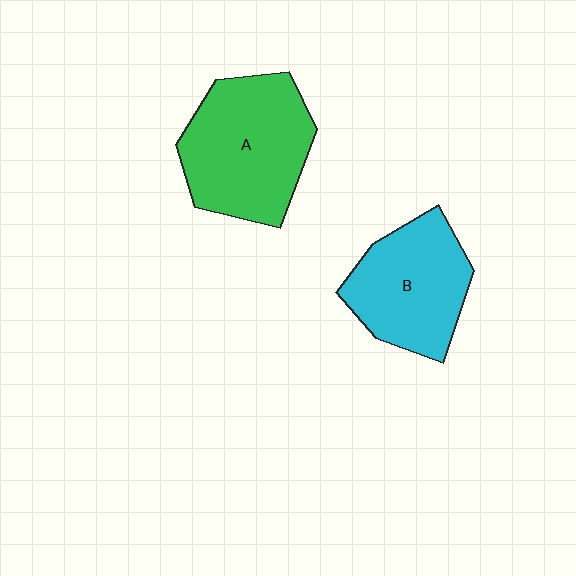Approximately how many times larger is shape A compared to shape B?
Approximately 1.2 times.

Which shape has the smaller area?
Shape B (cyan).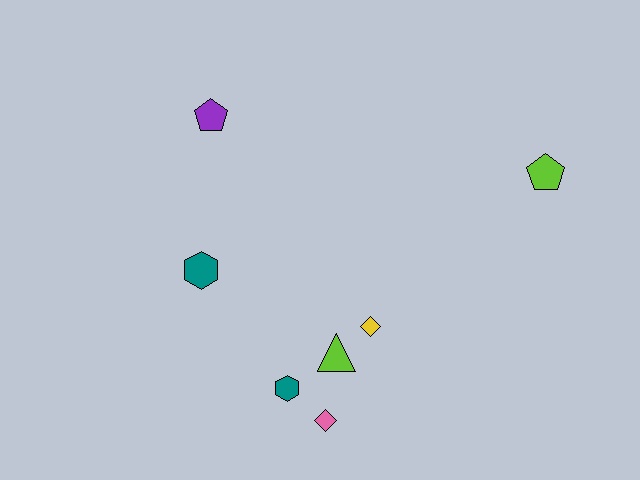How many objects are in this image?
There are 7 objects.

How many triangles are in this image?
There is 1 triangle.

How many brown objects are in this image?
There are no brown objects.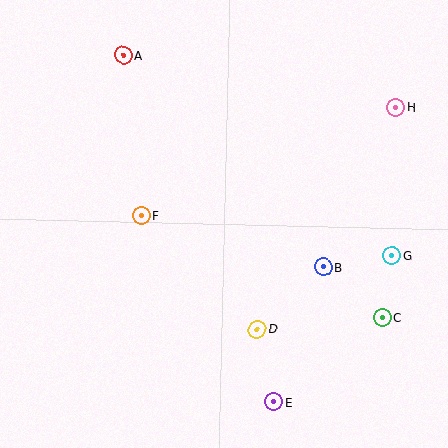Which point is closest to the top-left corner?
Point A is closest to the top-left corner.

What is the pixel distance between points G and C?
The distance between G and C is 63 pixels.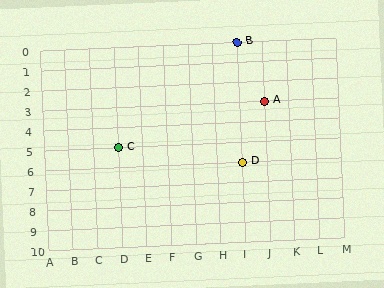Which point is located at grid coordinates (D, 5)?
Point C is at (D, 5).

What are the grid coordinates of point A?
Point A is at grid coordinates (J, 3).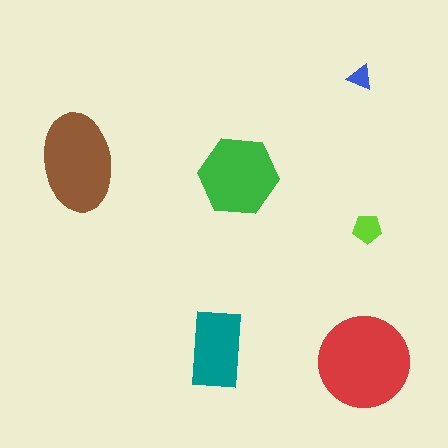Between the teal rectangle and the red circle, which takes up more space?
The red circle.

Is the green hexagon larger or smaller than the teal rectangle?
Larger.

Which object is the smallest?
The blue triangle.